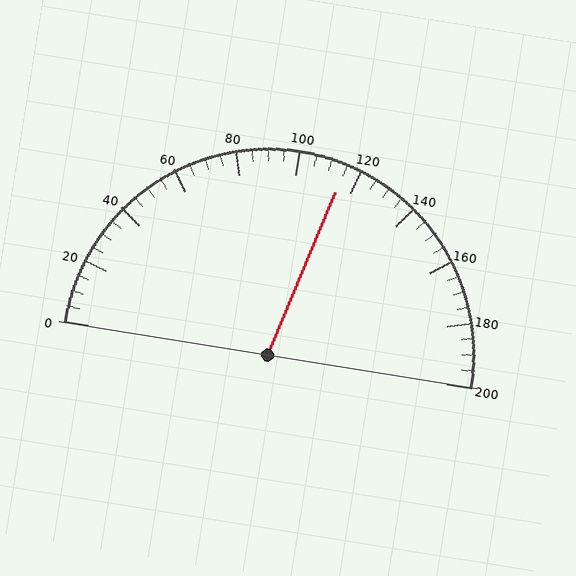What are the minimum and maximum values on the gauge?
The gauge ranges from 0 to 200.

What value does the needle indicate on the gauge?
The needle indicates approximately 115.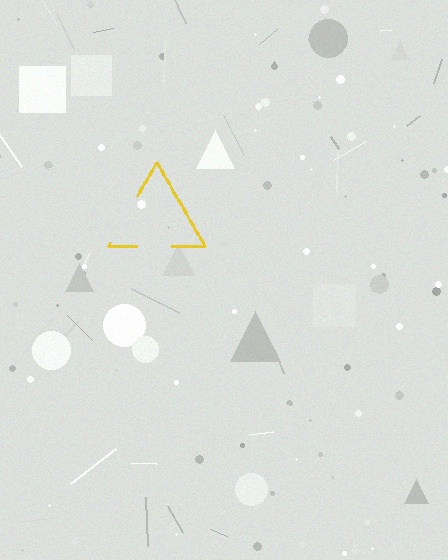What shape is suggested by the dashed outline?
The dashed outline suggests a triangle.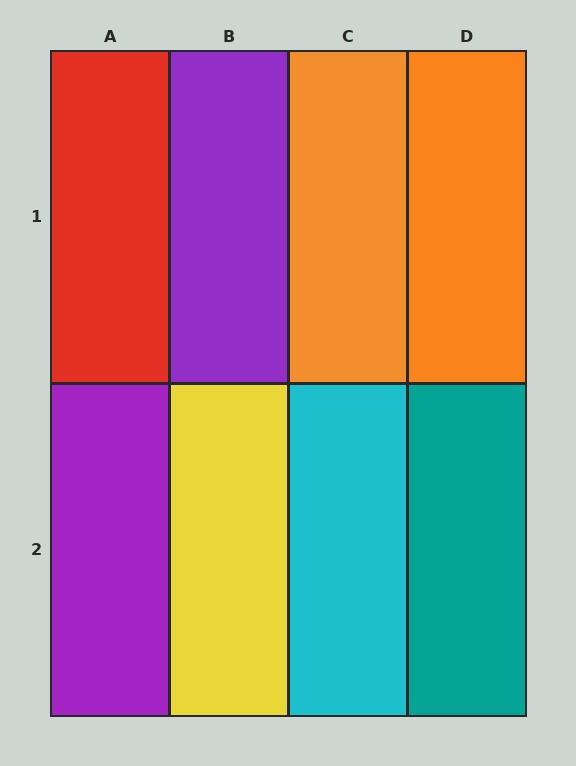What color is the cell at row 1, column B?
Purple.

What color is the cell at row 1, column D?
Orange.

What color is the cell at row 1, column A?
Red.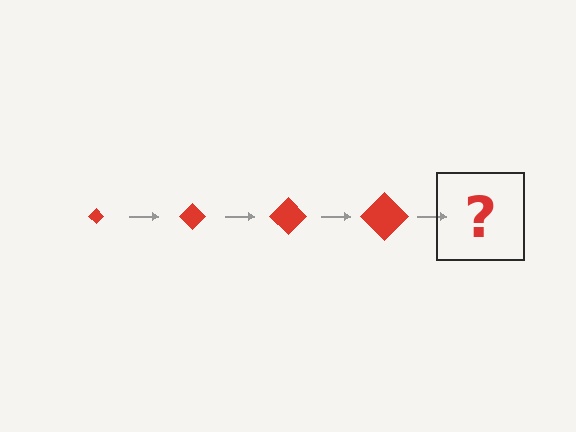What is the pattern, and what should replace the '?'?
The pattern is that the diamond gets progressively larger each step. The '?' should be a red diamond, larger than the previous one.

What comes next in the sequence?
The next element should be a red diamond, larger than the previous one.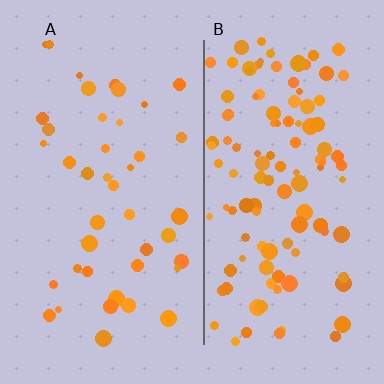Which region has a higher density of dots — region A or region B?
B (the right).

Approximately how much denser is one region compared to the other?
Approximately 2.7× — region B over region A.